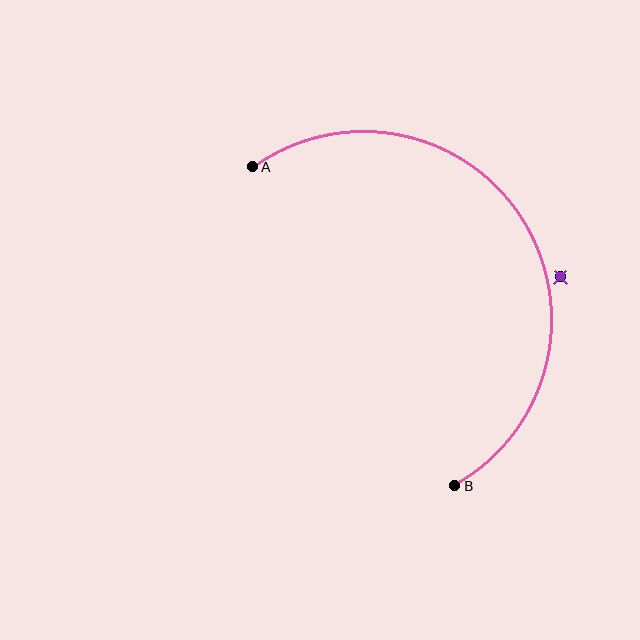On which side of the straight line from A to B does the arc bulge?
The arc bulges to the right of the straight line connecting A and B.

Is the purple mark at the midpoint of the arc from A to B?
No — the purple mark does not lie on the arc at all. It sits slightly outside the curve.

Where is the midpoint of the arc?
The arc midpoint is the point on the curve farthest from the straight line joining A and B. It sits to the right of that line.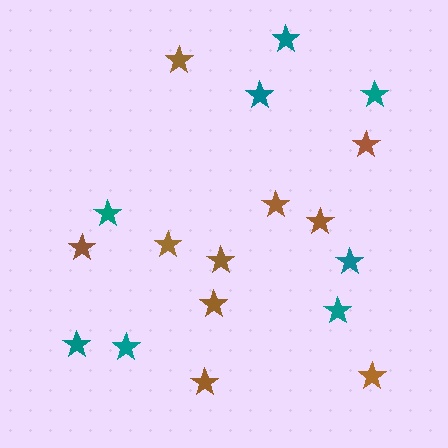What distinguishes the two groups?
There are 2 groups: one group of brown stars (10) and one group of teal stars (8).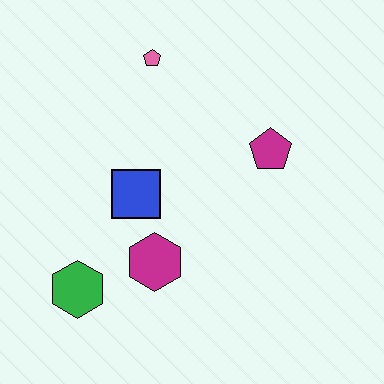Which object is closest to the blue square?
The magenta hexagon is closest to the blue square.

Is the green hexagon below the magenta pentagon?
Yes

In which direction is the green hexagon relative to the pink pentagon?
The green hexagon is below the pink pentagon.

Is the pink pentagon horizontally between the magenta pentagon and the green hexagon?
Yes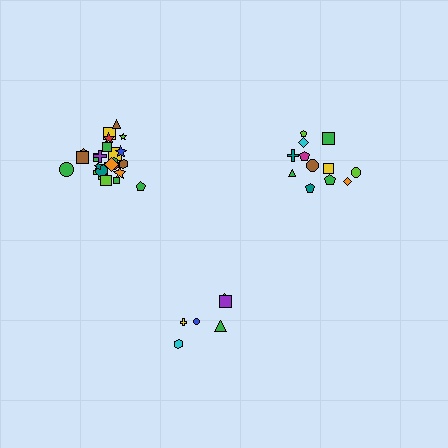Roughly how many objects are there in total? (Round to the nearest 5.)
Roughly 45 objects in total.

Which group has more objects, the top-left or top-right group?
The top-left group.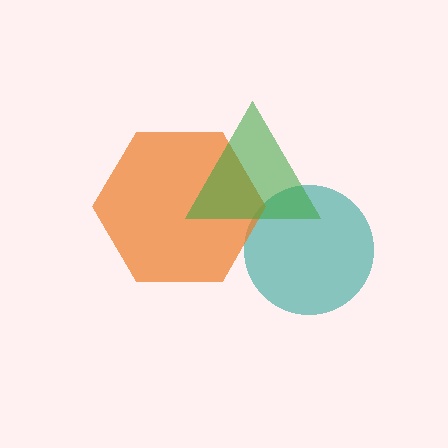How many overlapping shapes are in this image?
There are 3 overlapping shapes in the image.